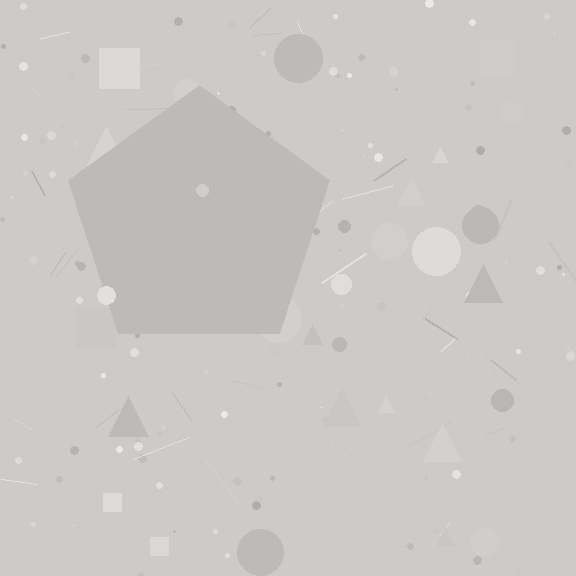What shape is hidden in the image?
A pentagon is hidden in the image.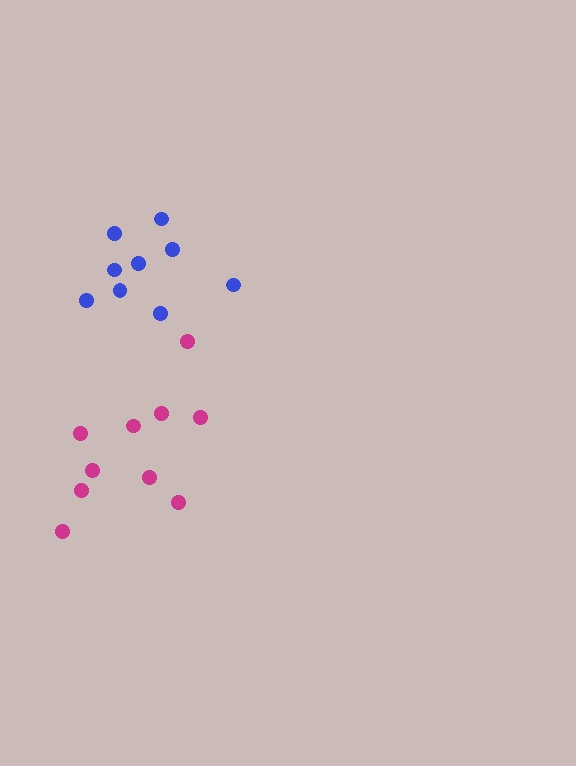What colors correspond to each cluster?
The clusters are colored: blue, magenta.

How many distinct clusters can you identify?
There are 2 distinct clusters.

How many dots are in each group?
Group 1: 9 dots, Group 2: 10 dots (19 total).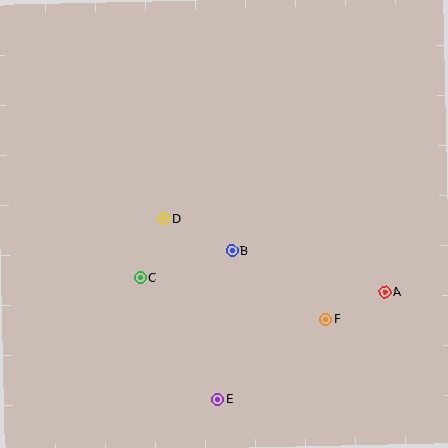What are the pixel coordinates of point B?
Point B is at (232, 251).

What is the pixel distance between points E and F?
The distance between E and F is 135 pixels.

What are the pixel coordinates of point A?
Point A is at (385, 292).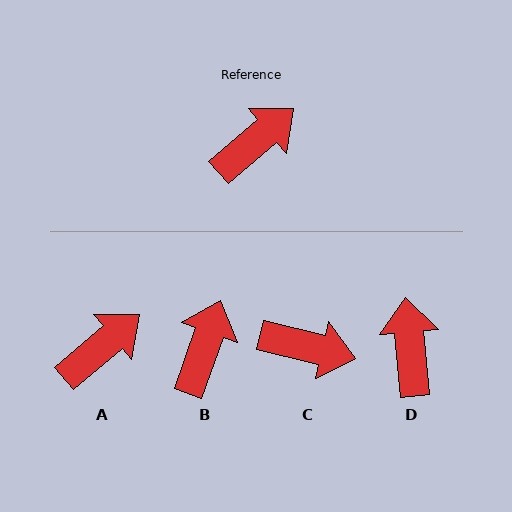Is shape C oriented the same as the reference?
No, it is off by about 54 degrees.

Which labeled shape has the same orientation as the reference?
A.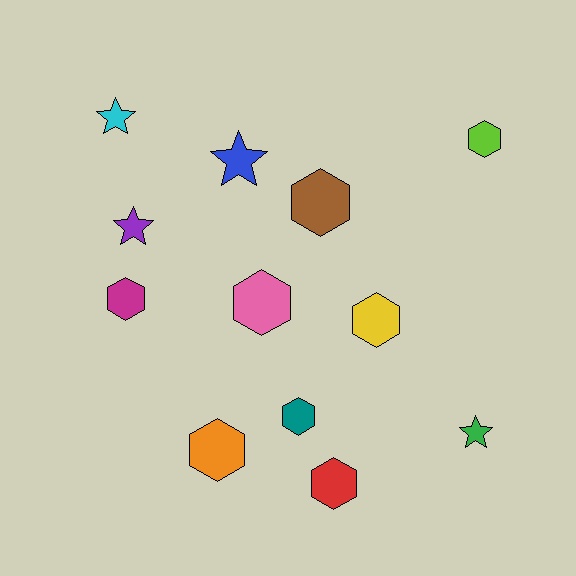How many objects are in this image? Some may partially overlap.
There are 12 objects.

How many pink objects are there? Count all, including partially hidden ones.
There is 1 pink object.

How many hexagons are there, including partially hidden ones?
There are 8 hexagons.